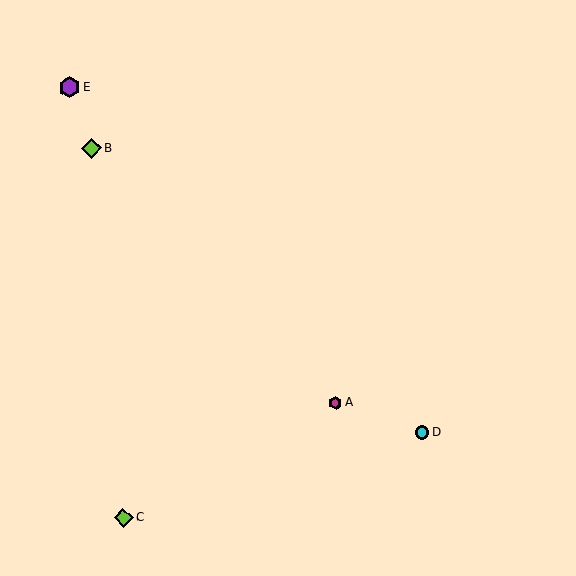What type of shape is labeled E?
Shape E is a purple hexagon.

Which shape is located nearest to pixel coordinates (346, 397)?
The magenta hexagon (labeled A) at (336, 403) is nearest to that location.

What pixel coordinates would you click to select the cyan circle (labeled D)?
Click at (422, 433) to select the cyan circle D.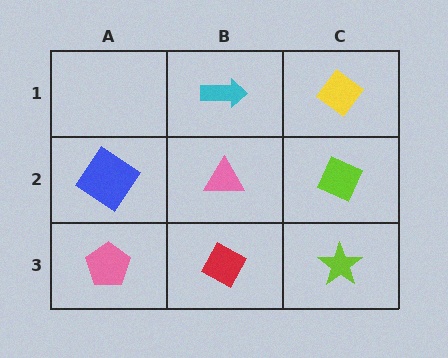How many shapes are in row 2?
3 shapes.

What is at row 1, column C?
A yellow diamond.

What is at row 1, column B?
A cyan arrow.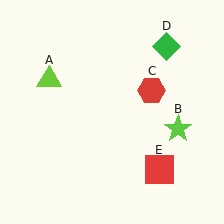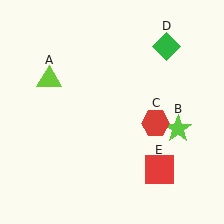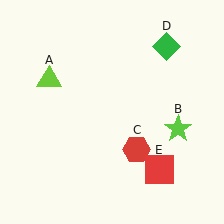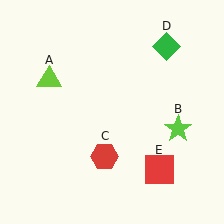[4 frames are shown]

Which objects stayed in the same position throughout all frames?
Lime triangle (object A) and lime star (object B) and green diamond (object D) and red square (object E) remained stationary.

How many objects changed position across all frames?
1 object changed position: red hexagon (object C).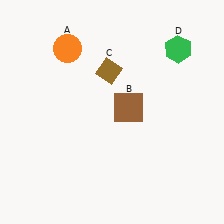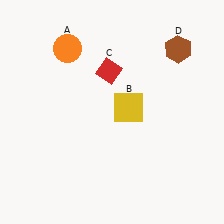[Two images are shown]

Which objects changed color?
B changed from brown to yellow. C changed from brown to red. D changed from green to brown.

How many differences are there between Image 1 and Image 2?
There are 3 differences between the two images.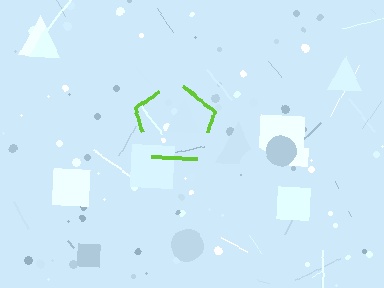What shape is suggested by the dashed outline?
The dashed outline suggests a pentagon.